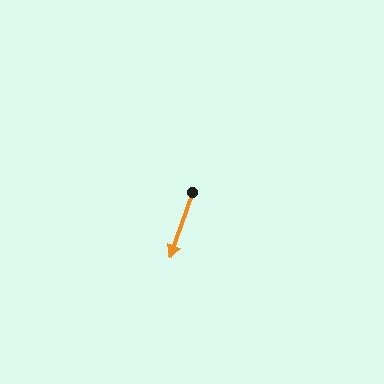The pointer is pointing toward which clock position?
Roughly 7 o'clock.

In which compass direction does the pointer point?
South.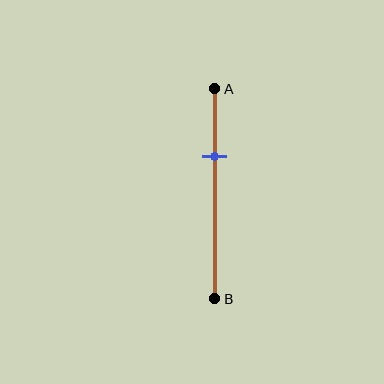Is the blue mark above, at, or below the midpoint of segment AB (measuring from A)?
The blue mark is above the midpoint of segment AB.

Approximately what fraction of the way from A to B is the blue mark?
The blue mark is approximately 30% of the way from A to B.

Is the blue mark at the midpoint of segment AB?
No, the mark is at about 30% from A, not at the 50% midpoint.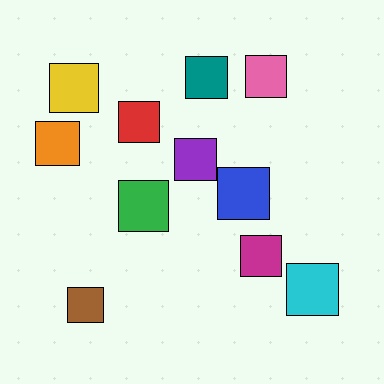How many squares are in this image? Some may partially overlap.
There are 11 squares.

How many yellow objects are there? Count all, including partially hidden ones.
There is 1 yellow object.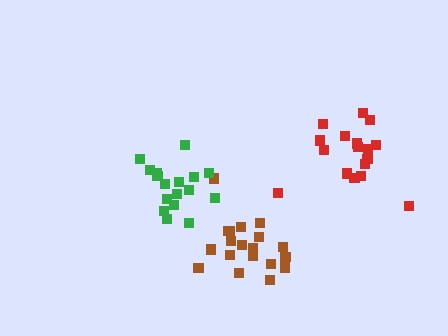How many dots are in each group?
Group 1: 17 dots, Group 2: 20 dots, Group 3: 17 dots (54 total).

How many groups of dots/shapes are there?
There are 3 groups.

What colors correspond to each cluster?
The clusters are colored: red, brown, green.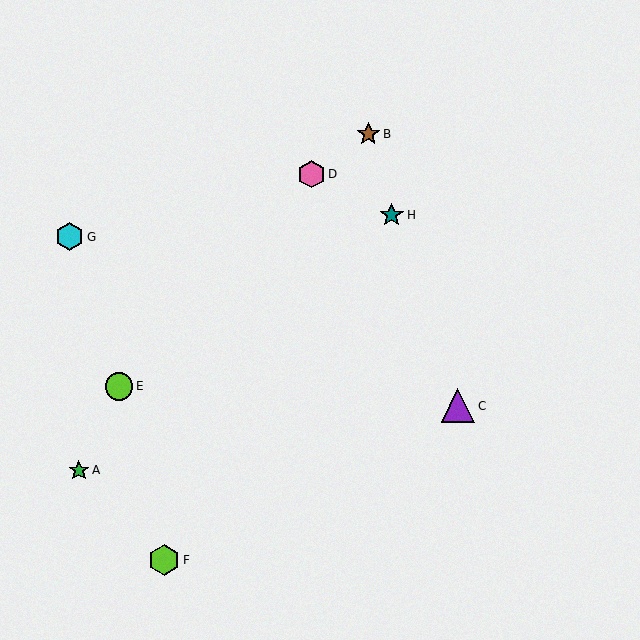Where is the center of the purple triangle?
The center of the purple triangle is at (458, 406).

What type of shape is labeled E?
Shape E is a lime circle.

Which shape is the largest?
The purple triangle (labeled C) is the largest.